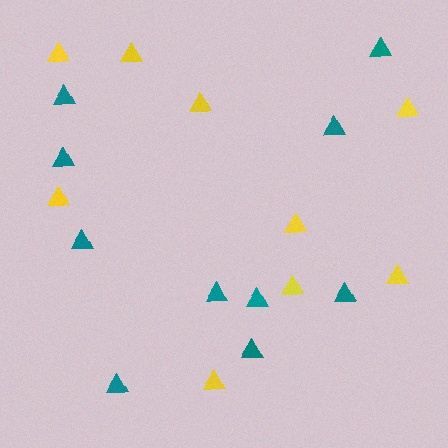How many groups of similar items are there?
There are 2 groups: one group of teal triangles (10) and one group of yellow triangles (9).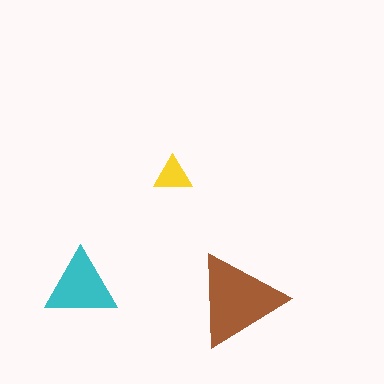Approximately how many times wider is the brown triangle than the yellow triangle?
About 2.5 times wider.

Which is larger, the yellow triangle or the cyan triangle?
The cyan one.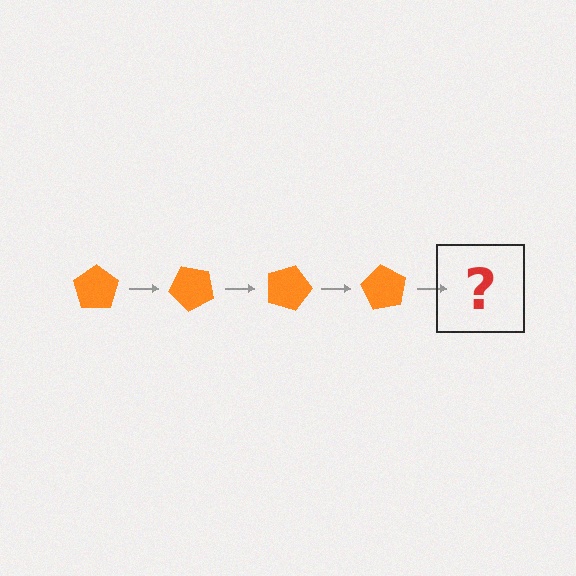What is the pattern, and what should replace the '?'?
The pattern is that the pentagon rotates 45 degrees each step. The '?' should be an orange pentagon rotated 180 degrees.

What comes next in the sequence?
The next element should be an orange pentagon rotated 180 degrees.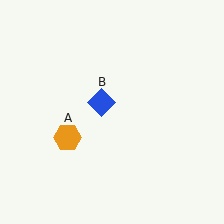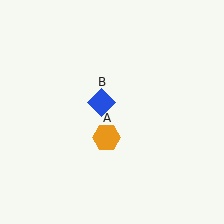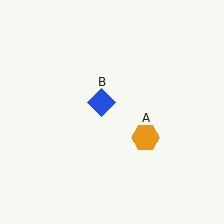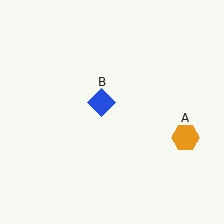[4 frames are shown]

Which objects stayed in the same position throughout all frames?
Blue diamond (object B) remained stationary.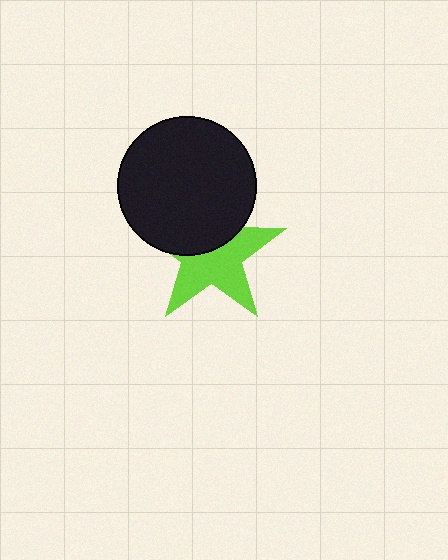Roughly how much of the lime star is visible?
About half of it is visible (roughly 58%).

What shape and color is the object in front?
The object in front is a black circle.